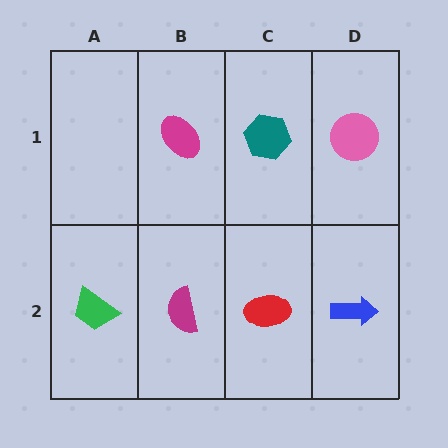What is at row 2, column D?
A blue arrow.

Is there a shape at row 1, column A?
No, that cell is empty.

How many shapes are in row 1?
3 shapes.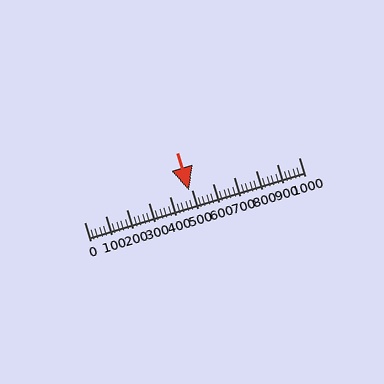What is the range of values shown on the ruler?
The ruler shows values from 0 to 1000.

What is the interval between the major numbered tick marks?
The major tick marks are spaced 100 units apart.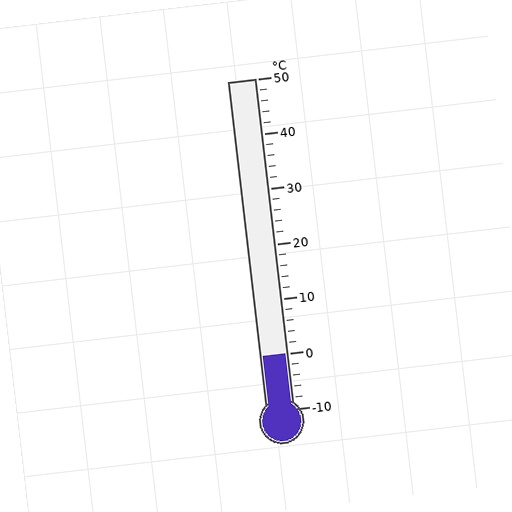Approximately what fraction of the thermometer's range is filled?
The thermometer is filled to approximately 15% of its range.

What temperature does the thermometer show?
The thermometer shows approximately 0°C.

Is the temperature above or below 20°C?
The temperature is below 20°C.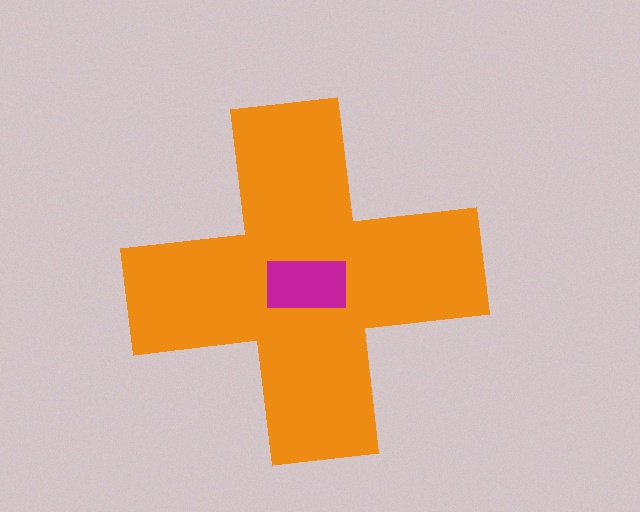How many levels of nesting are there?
2.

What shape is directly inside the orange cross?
The magenta rectangle.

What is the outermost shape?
The orange cross.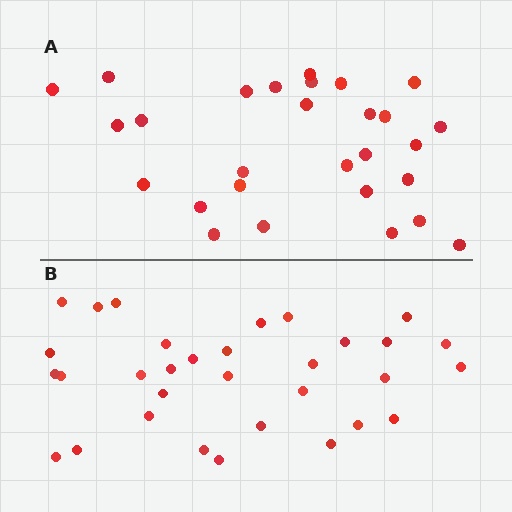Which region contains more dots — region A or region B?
Region B (the bottom region) has more dots.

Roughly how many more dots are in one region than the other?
Region B has about 4 more dots than region A.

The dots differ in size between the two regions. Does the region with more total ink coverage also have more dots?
No. Region A has more total ink coverage because its dots are larger, but region B actually contains more individual dots. Total area can be misleading — the number of items is what matters here.